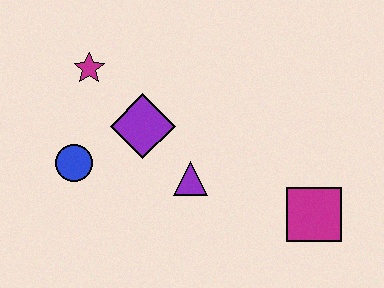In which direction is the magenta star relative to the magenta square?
The magenta star is to the left of the magenta square.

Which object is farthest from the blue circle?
The magenta square is farthest from the blue circle.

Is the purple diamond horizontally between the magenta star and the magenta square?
Yes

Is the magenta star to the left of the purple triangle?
Yes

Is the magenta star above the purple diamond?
Yes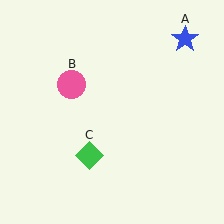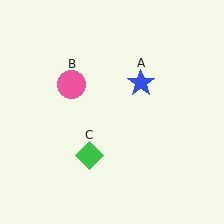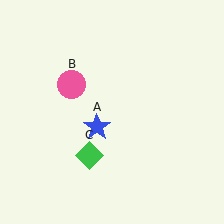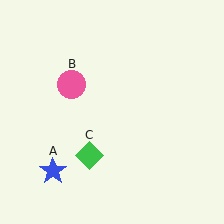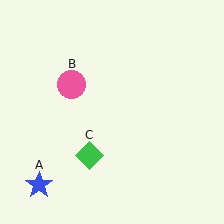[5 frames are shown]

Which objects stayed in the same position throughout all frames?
Pink circle (object B) and green diamond (object C) remained stationary.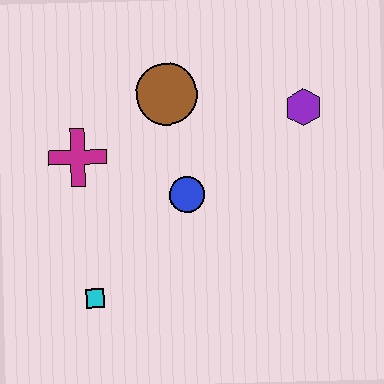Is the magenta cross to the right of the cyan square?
No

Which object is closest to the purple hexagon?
The brown circle is closest to the purple hexagon.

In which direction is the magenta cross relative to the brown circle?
The magenta cross is to the left of the brown circle.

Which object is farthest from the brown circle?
The cyan square is farthest from the brown circle.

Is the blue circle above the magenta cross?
No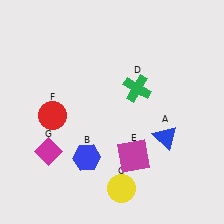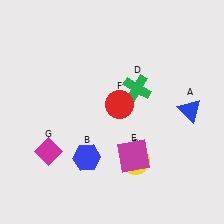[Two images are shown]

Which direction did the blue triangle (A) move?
The blue triangle (A) moved up.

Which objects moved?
The objects that moved are: the blue triangle (A), the yellow circle (C), the red circle (F).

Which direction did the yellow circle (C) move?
The yellow circle (C) moved up.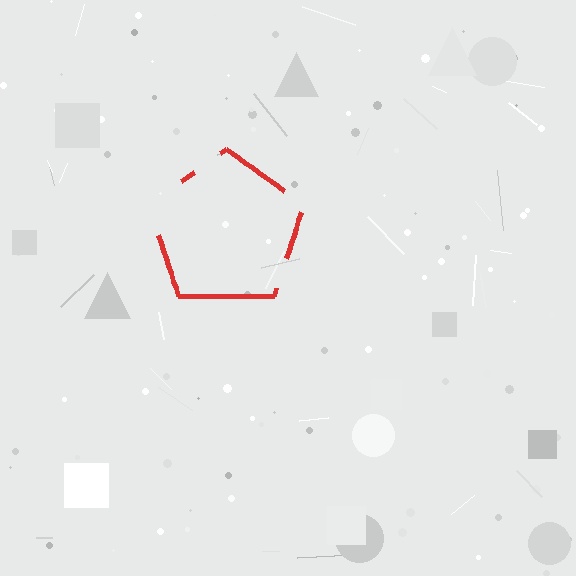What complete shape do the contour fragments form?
The contour fragments form a pentagon.